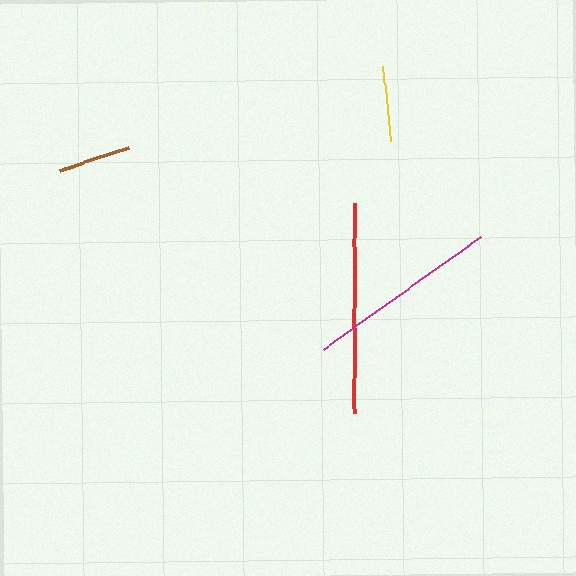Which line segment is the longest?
The red line is the longest at approximately 209 pixels.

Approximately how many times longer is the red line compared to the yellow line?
The red line is approximately 2.8 times the length of the yellow line.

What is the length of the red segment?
The red segment is approximately 209 pixels long.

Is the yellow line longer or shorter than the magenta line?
The magenta line is longer than the yellow line.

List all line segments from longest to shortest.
From longest to shortest: red, magenta, yellow, brown.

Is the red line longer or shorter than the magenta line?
The red line is longer than the magenta line.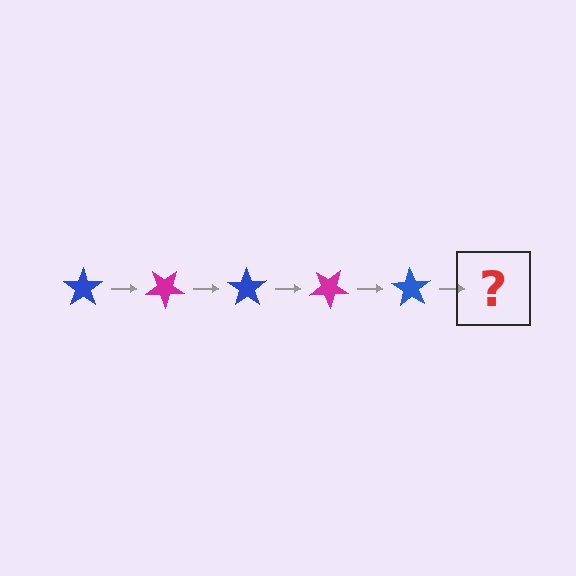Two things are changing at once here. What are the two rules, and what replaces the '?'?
The two rules are that it rotates 35 degrees each step and the color cycles through blue and magenta. The '?' should be a magenta star, rotated 175 degrees from the start.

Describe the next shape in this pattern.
It should be a magenta star, rotated 175 degrees from the start.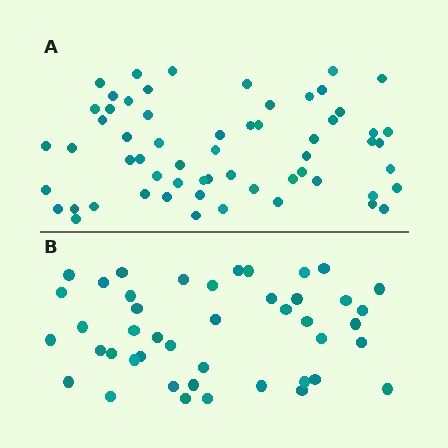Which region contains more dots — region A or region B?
Region A (the top region) has more dots.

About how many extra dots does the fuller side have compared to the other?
Region A has approximately 15 more dots than region B.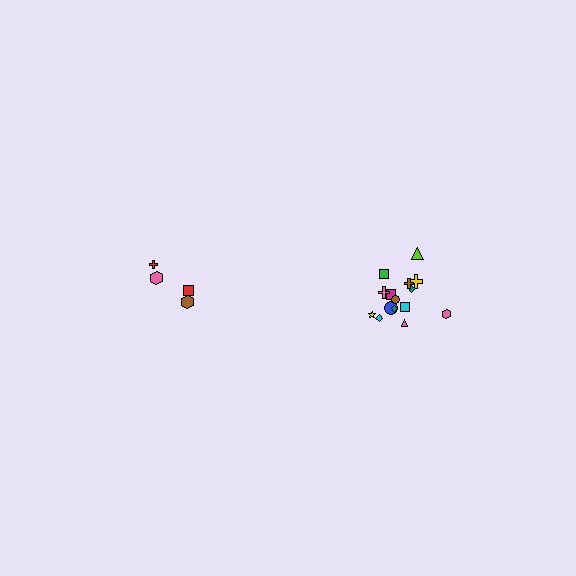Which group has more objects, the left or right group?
The right group.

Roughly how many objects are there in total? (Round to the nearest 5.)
Roughly 20 objects in total.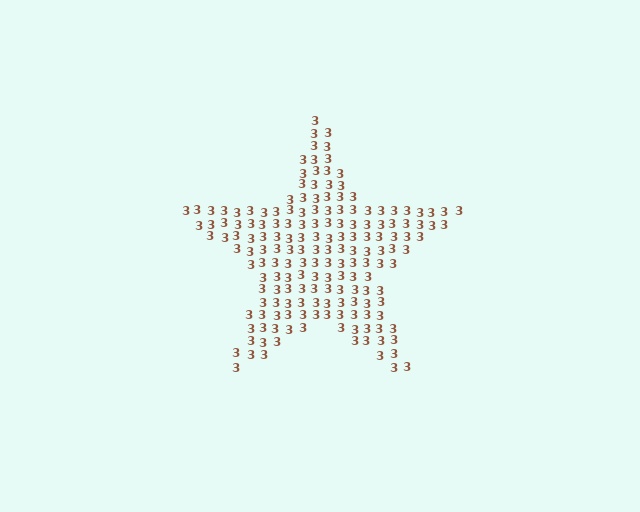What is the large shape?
The large shape is a star.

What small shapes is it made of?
It is made of small digit 3's.